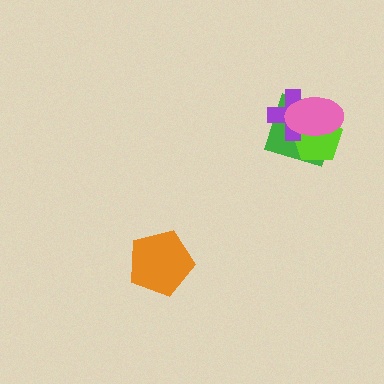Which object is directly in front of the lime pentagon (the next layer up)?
The purple cross is directly in front of the lime pentagon.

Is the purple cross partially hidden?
Yes, it is partially covered by another shape.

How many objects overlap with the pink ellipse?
3 objects overlap with the pink ellipse.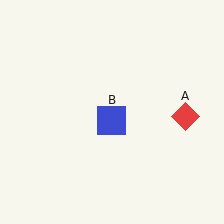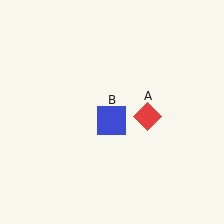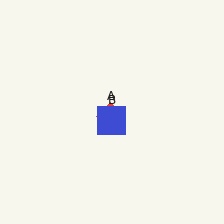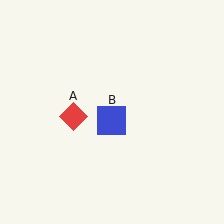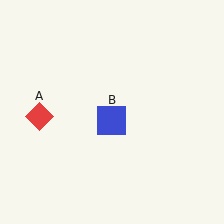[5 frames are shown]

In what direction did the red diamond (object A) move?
The red diamond (object A) moved left.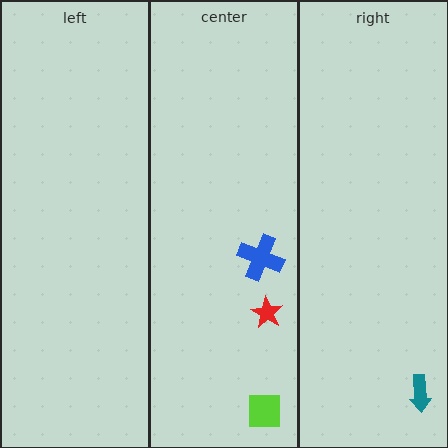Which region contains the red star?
The center region.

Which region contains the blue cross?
The center region.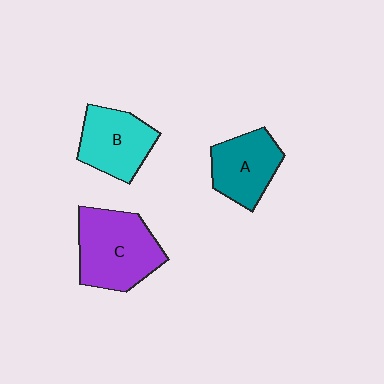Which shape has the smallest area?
Shape A (teal).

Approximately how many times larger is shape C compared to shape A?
Approximately 1.4 times.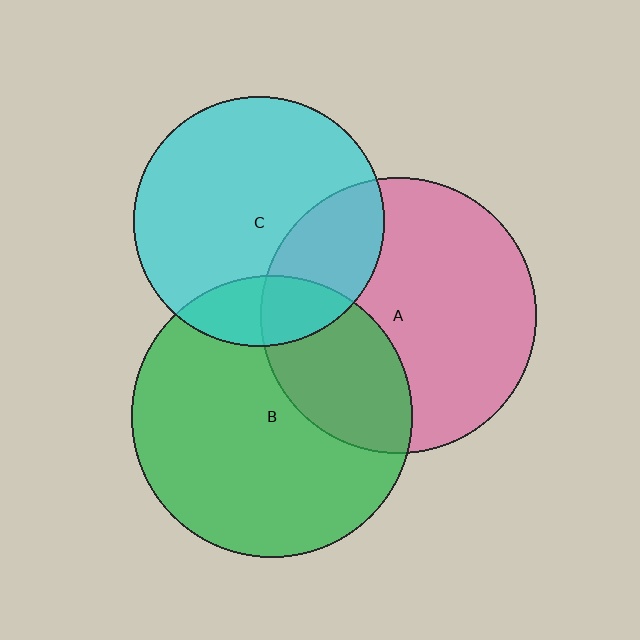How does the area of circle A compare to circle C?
Approximately 1.2 times.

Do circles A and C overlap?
Yes.